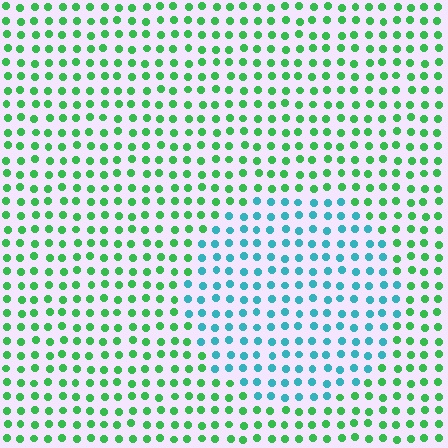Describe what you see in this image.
The image is filled with small green elements in a uniform arrangement. A circle-shaped region is visible where the elements are tinted to a slightly different hue, forming a subtle color boundary.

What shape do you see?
I see a circle.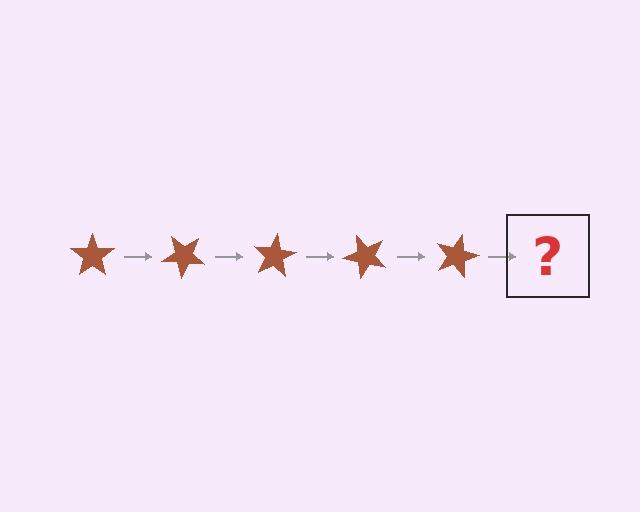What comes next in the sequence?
The next element should be a brown star rotated 200 degrees.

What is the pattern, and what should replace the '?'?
The pattern is that the star rotates 40 degrees each step. The '?' should be a brown star rotated 200 degrees.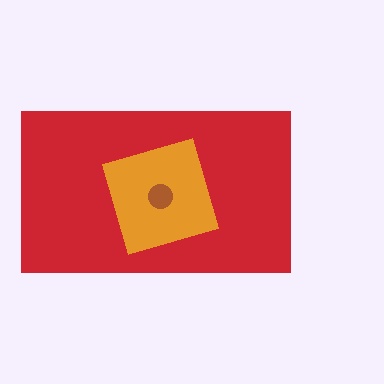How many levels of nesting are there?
3.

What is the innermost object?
The brown circle.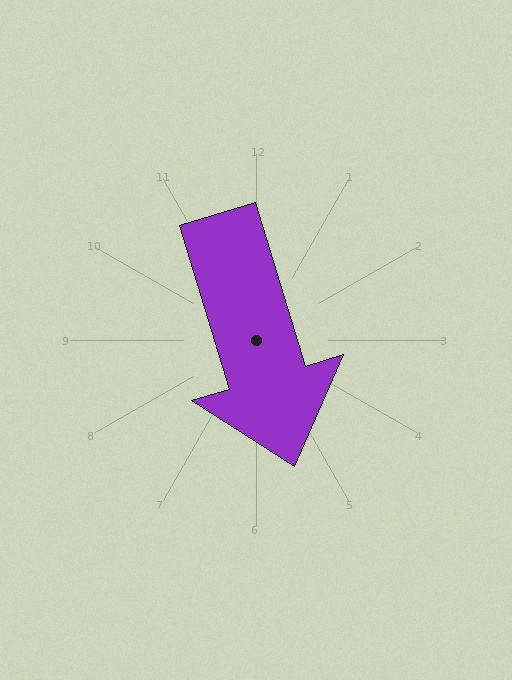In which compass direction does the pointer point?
South.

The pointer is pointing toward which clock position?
Roughly 5 o'clock.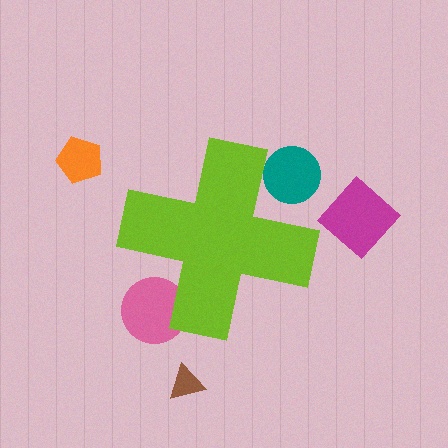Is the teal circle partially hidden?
Yes, the teal circle is partially hidden behind the lime cross.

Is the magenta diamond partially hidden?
No, the magenta diamond is fully visible.